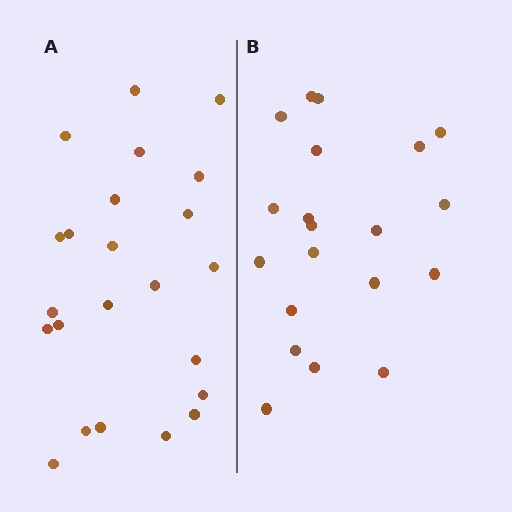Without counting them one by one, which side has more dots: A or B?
Region A (the left region) has more dots.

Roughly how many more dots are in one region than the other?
Region A has just a few more — roughly 2 or 3 more dots than region B.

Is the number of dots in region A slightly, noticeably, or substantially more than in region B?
Region A has only slightly more — the two regions are fairly close. The ratio is roughly 1.1 to 1.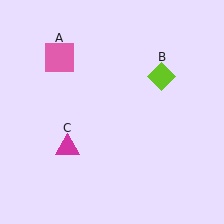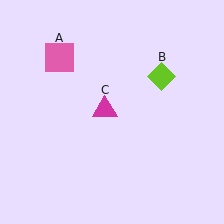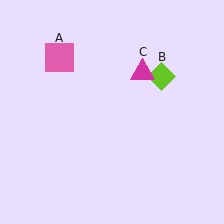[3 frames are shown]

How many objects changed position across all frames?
1 object changed position: magenta triangle (object C).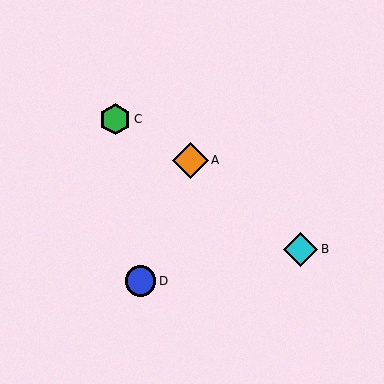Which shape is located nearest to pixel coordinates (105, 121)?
The green hexagon (labeled C) at (115, 119) is nearest to that location.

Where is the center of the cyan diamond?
The center of the cyan diamond is at (301, 249).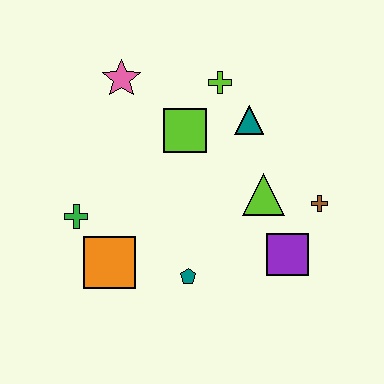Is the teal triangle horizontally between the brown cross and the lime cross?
Yes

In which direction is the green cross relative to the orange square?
The green cross is above the orange square.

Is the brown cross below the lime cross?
Yes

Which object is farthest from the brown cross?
The green cross is farthest from the brown cross.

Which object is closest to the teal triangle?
The lime cross is closest to the teal triangle.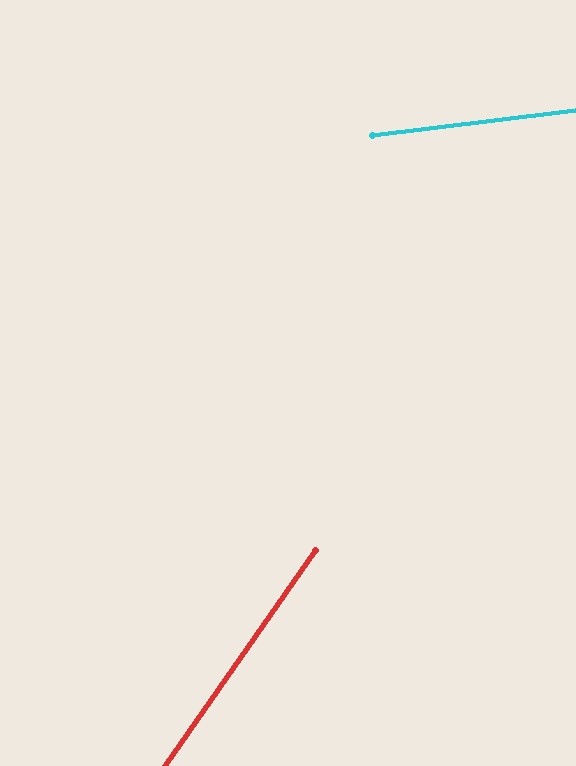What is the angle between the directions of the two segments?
Approximately 48 degrees.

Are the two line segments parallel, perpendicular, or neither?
Neither parallel nor perpendicular — they differ by about 48°.